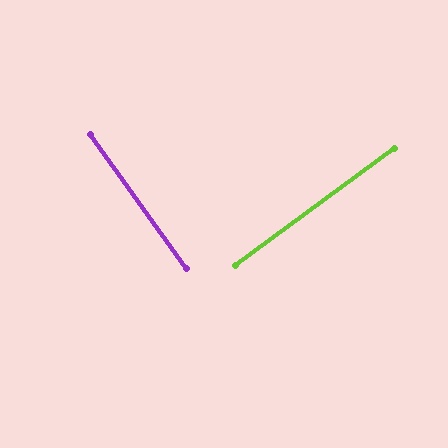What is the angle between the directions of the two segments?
Approximately 89 degrees.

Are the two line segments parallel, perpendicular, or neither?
Perpendicular — they meet at approximately 89°.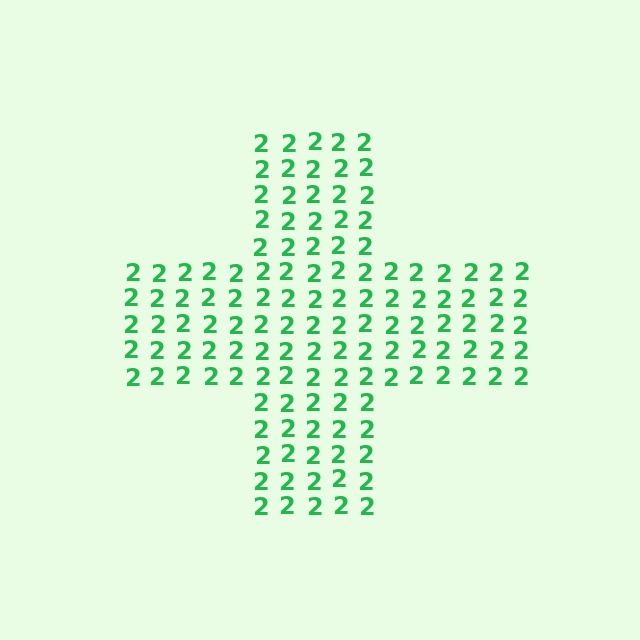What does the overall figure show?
The overall figure shows a cross.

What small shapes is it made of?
It is made of small digit 2's.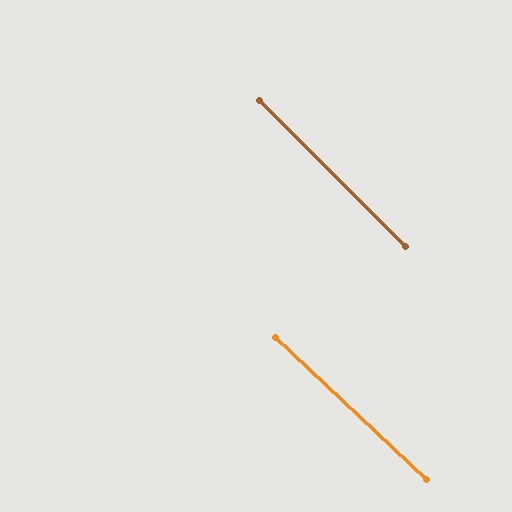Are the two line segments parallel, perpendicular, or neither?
Parallel — their directions differ by only 1.7°.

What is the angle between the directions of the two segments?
Approximately 2 degrees.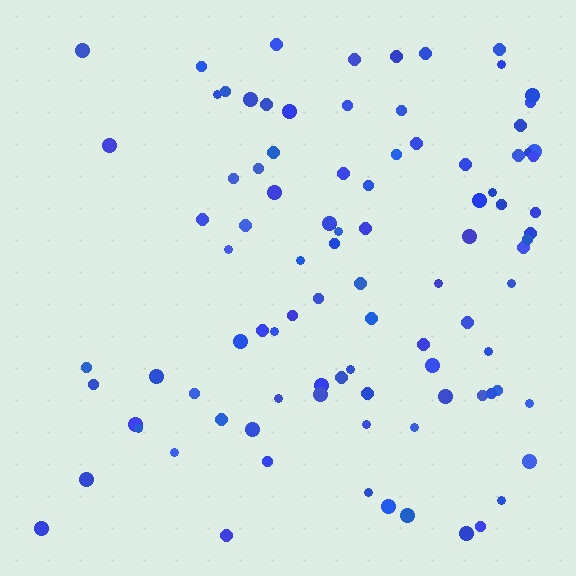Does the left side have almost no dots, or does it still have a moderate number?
Still a moderate number, just noticeably fewer than the right.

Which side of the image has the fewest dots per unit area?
The left.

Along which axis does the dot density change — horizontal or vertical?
Horizontal.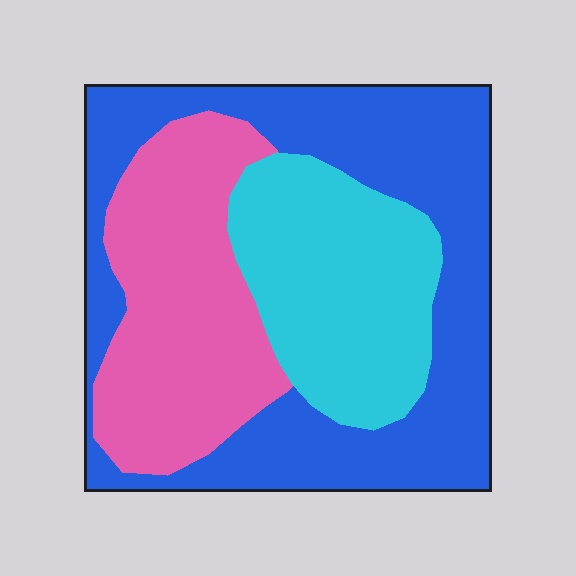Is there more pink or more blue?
Blue.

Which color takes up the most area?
Blue, at roughly 45%.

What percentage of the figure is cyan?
Cyan covers roughly 25% of the figure.